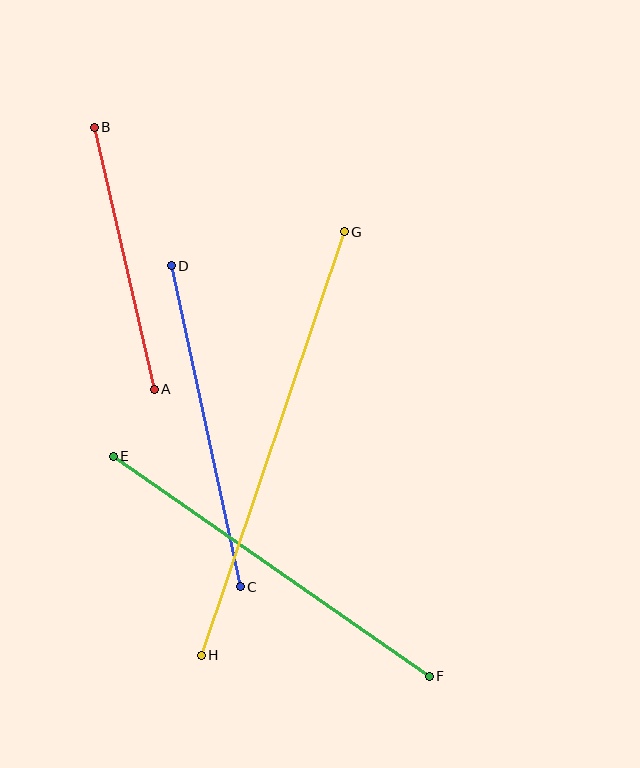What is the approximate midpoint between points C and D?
The midpoint is at approximately (206, 426) pixels.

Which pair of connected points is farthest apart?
Points G and H are farthest apart.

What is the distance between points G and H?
The distance is approximately 447 pixels.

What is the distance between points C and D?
The distance is approximately 328 pixels.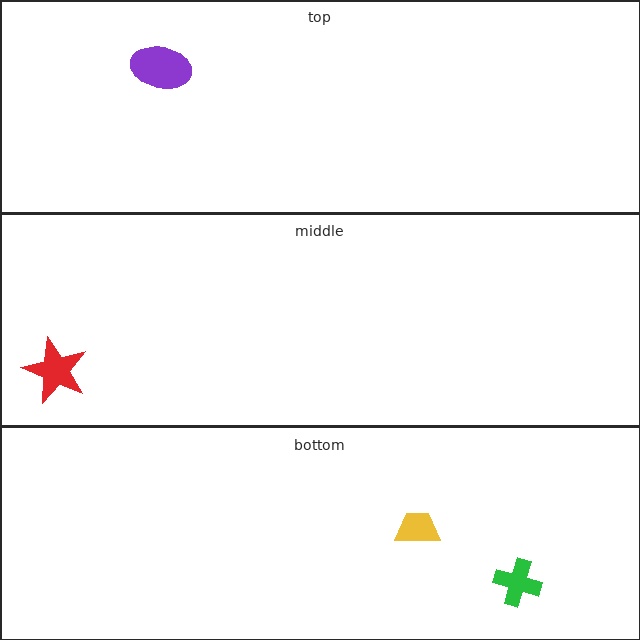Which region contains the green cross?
The bottom region.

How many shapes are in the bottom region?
2.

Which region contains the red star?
The middle region.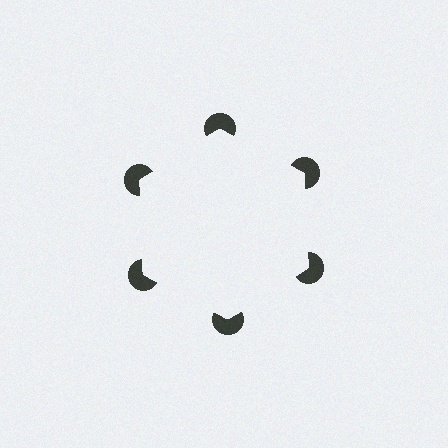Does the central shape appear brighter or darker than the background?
It typically appears slightly brighter than the background, even though no actual brightness change is drawn.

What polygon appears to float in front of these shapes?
An illusory hexagon — its edges are inferred from the aligned wedge cuts in the pac-man discs, not physically drawn.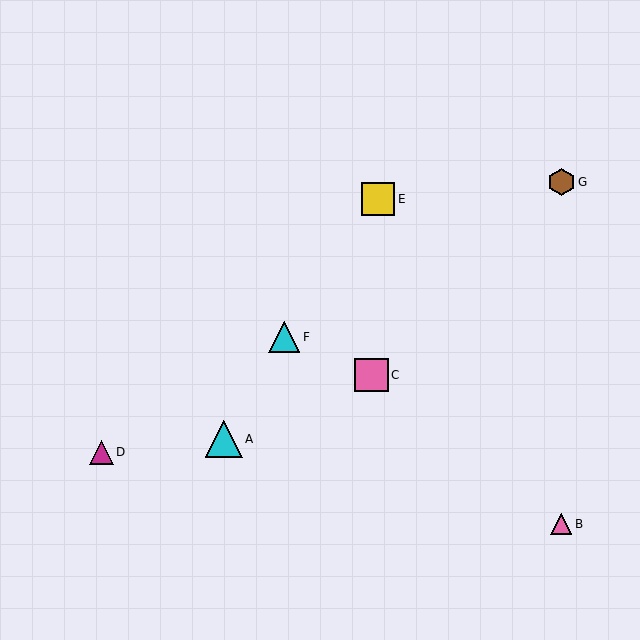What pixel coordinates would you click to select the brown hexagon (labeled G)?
Click at (562, 182) to select the brown hexagon G.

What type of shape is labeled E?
Shape E is a yellow square.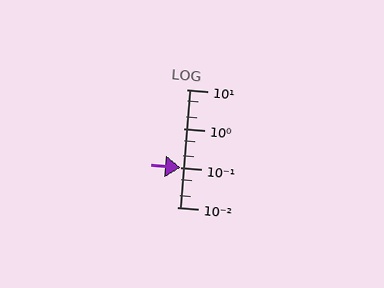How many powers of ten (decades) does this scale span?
The scale spans 3 decades, from 0.01 to 10.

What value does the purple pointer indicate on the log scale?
The pointer indicates approximately 0.1.